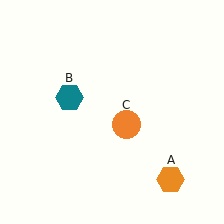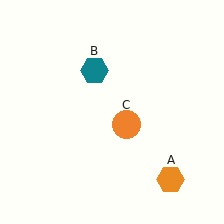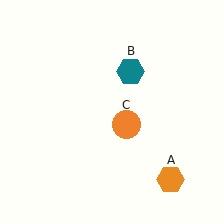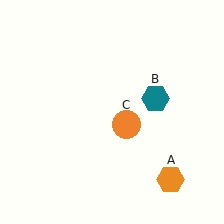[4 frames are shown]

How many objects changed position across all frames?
1 object changed position: teal hexagon (object B).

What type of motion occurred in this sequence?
The teal hexagon (object B) rotated clockwise around the center of the scene.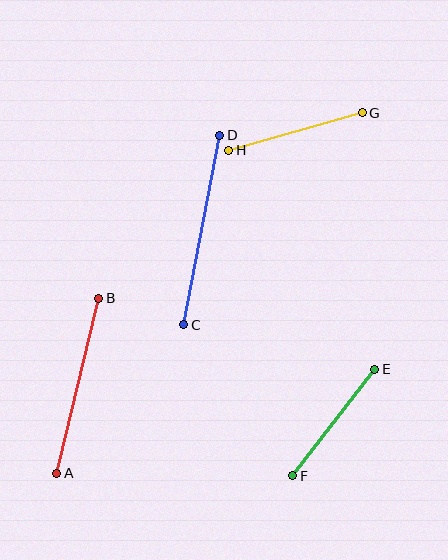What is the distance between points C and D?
The distance is approximately 192 pixels.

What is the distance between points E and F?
The distance is approximately 135 pixels.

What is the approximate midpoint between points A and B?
The midpoint is at approximately (78, 386) pixels.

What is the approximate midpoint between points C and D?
The midpoint is at approximately (202, 230) pixels.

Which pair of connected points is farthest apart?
Points C and D are farthest apart.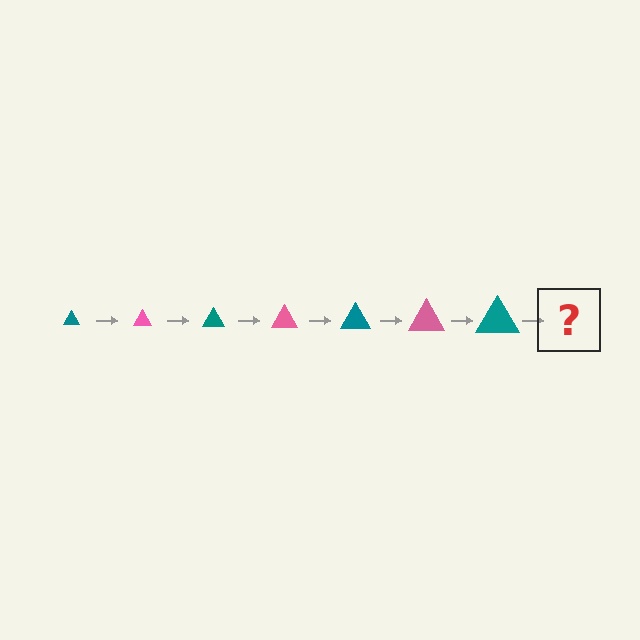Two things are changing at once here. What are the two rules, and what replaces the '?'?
The two rules are that the triangle grows larger each step and the color cycles through teal and pink. The '?' should be a pink triangle, larger than the previous one.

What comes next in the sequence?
The next element should be a pink triangle, larger than the previous one.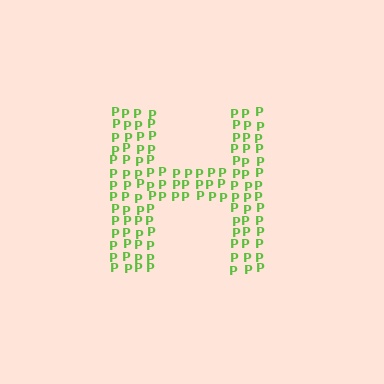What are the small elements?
The small elements are letter P's.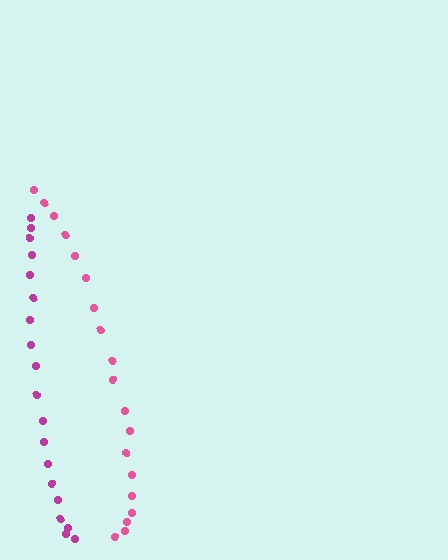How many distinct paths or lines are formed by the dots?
There are 2 distinct paths.